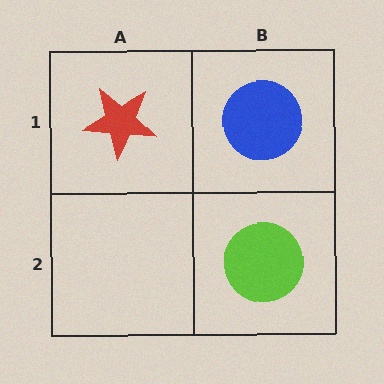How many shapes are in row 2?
1 shape.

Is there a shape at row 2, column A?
No, that cell is empty.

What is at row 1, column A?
A red star.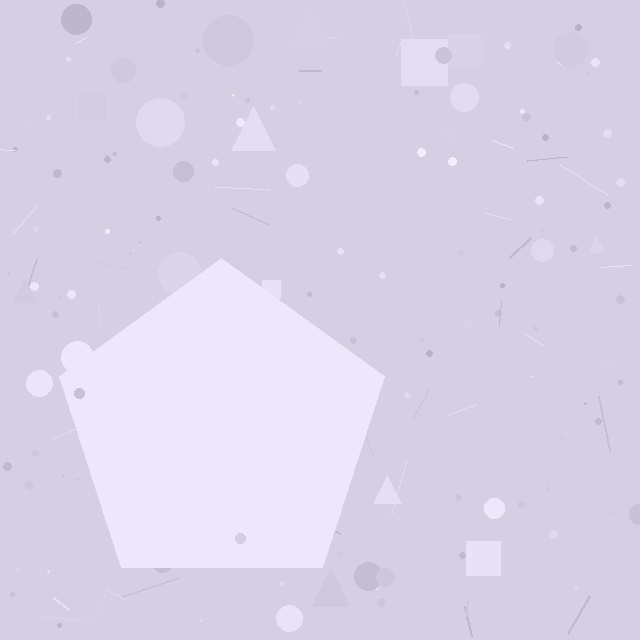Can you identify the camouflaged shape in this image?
The camouflaged shape is a pentagon.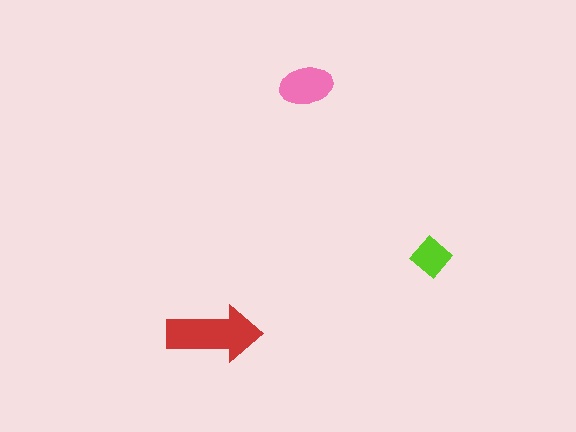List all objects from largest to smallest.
The red arrow, the pink ellipse, the lime diamond.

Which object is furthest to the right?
The lime diamond is rightmost.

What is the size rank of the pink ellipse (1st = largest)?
2nd.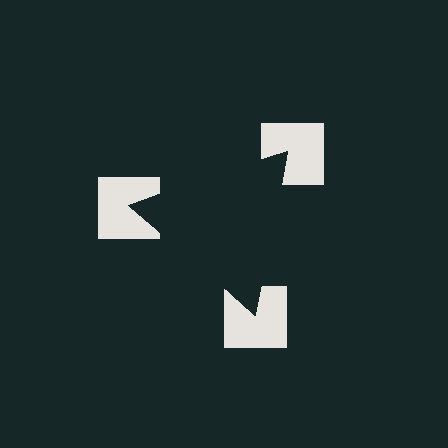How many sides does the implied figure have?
3 sides.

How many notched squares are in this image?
There are 3 — one at each vertex of the illusory triangle.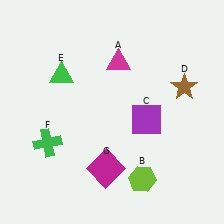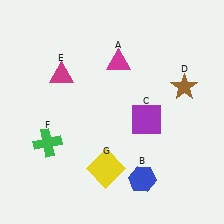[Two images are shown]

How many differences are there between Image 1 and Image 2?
There are 3 differences between the two images.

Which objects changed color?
B changed from lime to blue. E changed from green to magenta. G changed from magenta to yellow.